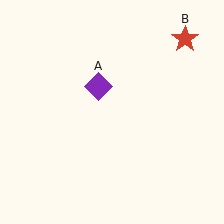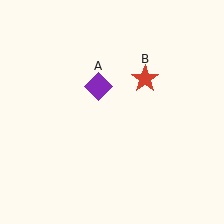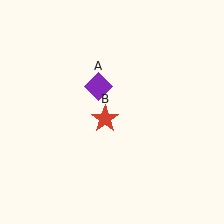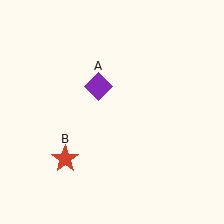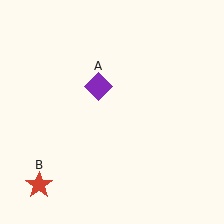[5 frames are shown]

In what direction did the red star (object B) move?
The red star (object B) moved down and to the left.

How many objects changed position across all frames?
1 object changed position: red star (object B).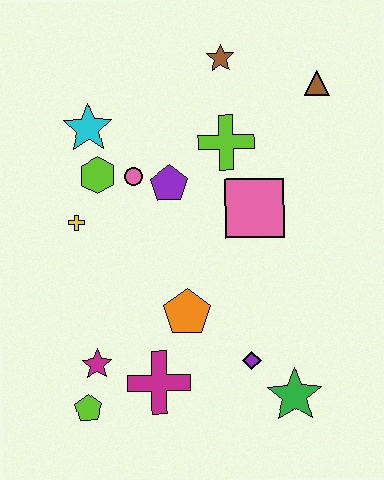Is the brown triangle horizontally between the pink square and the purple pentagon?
No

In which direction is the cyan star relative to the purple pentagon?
The cyan star is to the left of the purple pentagon.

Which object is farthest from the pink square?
The lime pentagon is farthest from the pink square.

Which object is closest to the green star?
The purple diamond is closest to the green star.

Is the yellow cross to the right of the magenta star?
No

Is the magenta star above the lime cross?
No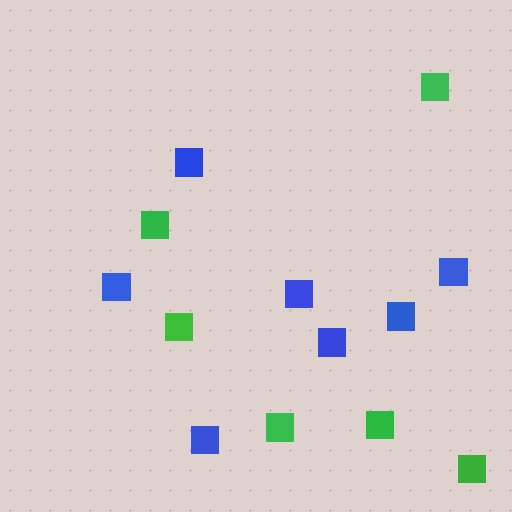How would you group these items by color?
There are 2 groups: one group of green squares (6) and one group of blue squares (7).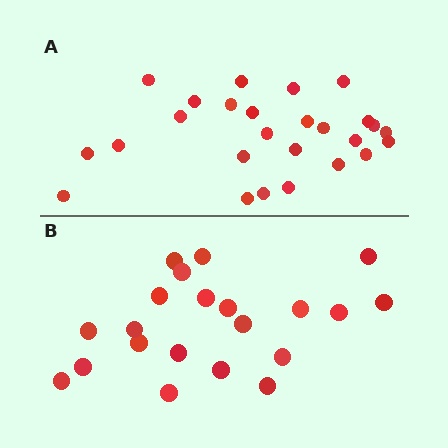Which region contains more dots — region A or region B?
Region A (the top region) has more dots.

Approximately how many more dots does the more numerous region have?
Region A has about 5 more dots than region B.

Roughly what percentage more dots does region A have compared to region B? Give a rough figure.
About 25% more.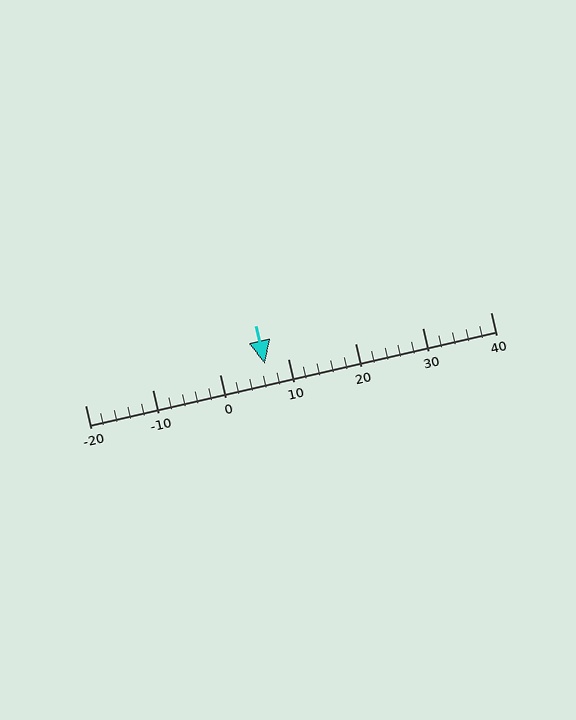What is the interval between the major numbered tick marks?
The major tick marks are spaced 10 units apart.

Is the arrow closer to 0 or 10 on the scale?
The arrow is closer to 10.